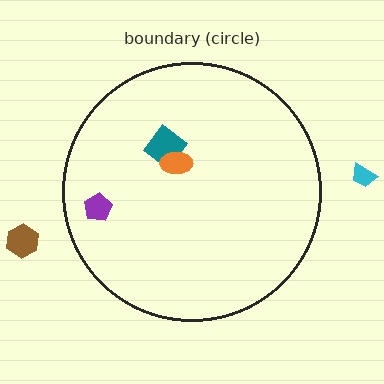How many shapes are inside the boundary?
3 inside, 2 outside.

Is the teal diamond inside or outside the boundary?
Inside.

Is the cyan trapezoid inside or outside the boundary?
Outside.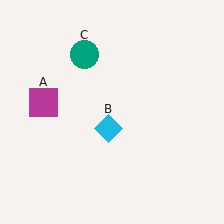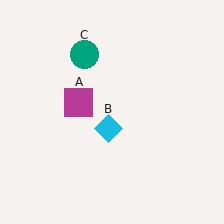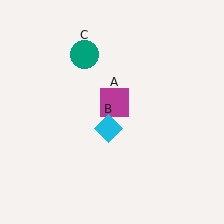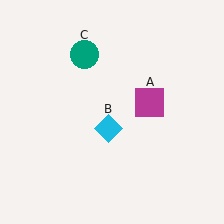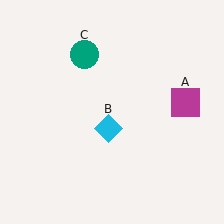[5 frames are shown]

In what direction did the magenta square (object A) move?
The magenta square (object A) moved right.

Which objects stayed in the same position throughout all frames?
Cyan diamond (object B) and teal circle (object C) remained stationary.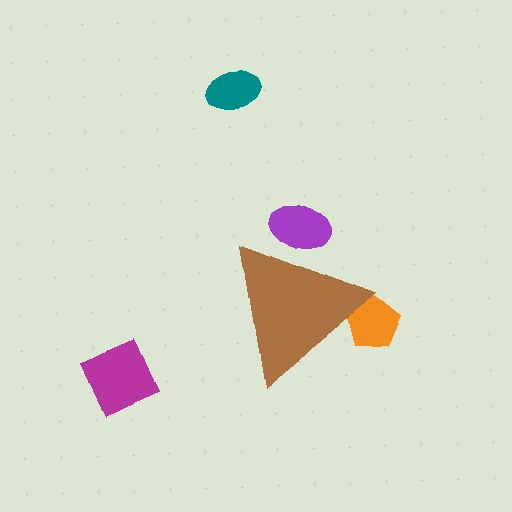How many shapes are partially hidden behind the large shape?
2 shapes are partially hidden.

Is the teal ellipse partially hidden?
No, the teal ellipse is fully visible.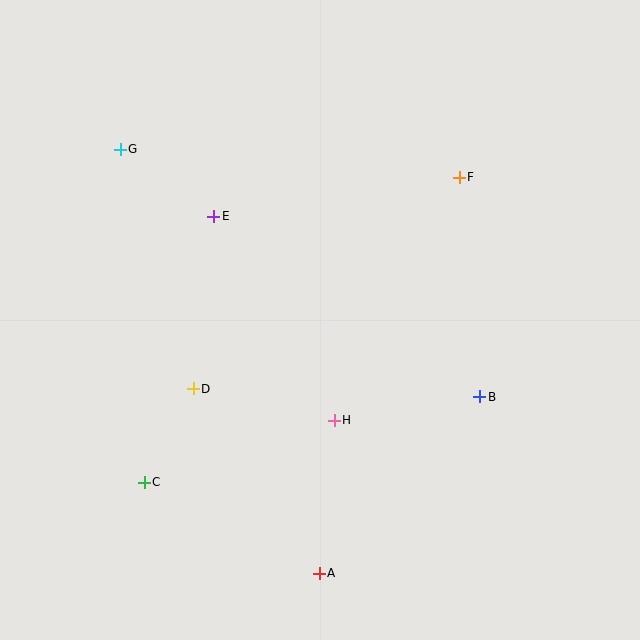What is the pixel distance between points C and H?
The distance between C and H is 200 pixels.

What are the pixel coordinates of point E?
Point E is at (214, 216).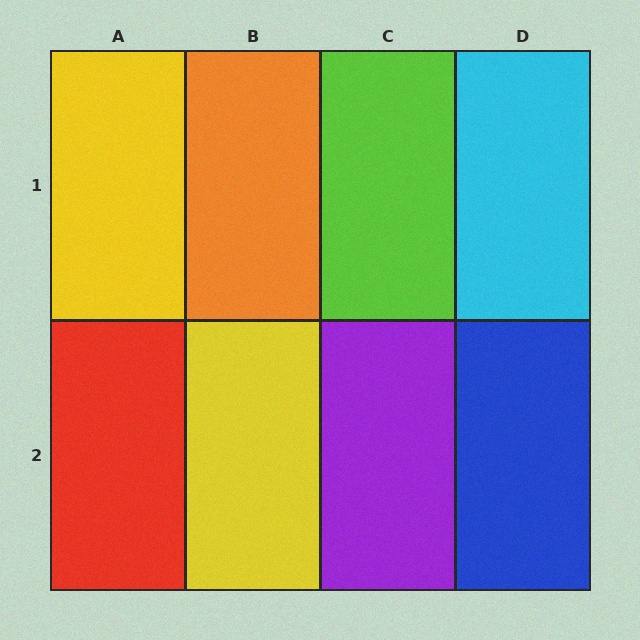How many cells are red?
1 cell is red.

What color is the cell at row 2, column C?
Purple.